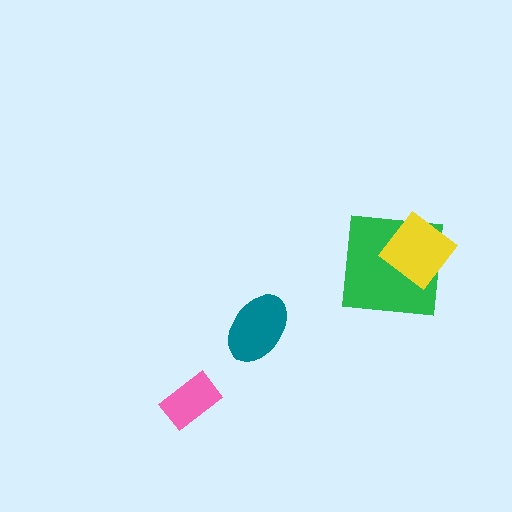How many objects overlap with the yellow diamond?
1 object overlaps with the yellow diamond.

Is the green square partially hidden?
Yes, it is partially covered by another shape.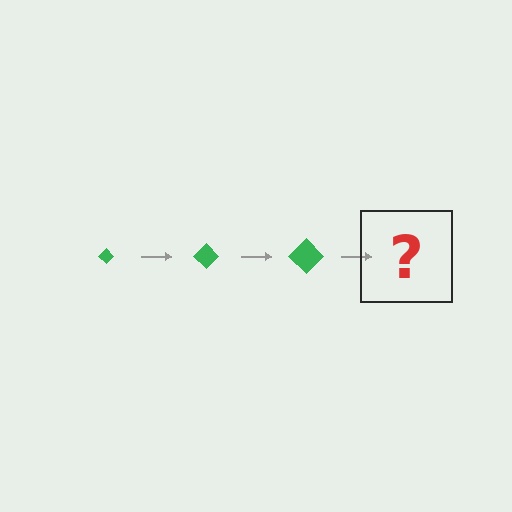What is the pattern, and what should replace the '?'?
The pattern is that the diamond gets progressively larger each step. The '?' should be a green diamond, larger than the previous one.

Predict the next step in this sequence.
The next step is a green diamond, larger than the previous one.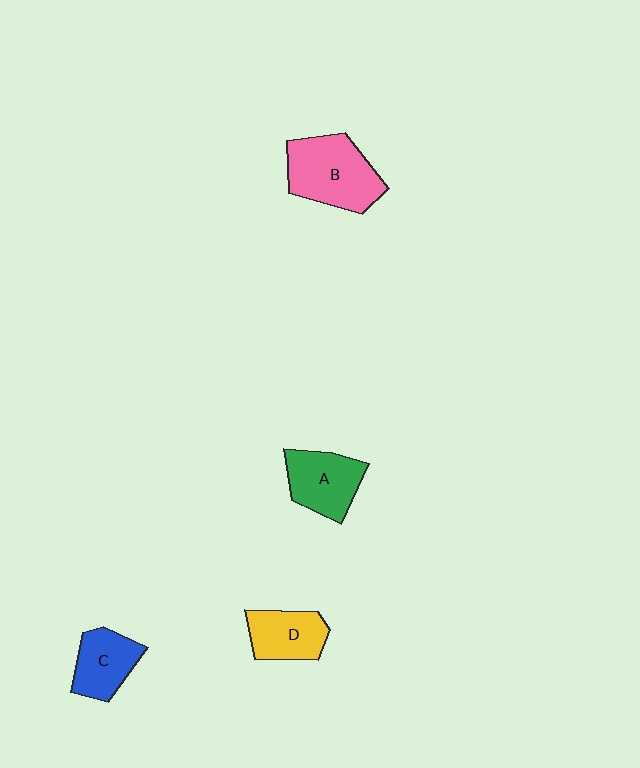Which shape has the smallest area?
Shape C (blue).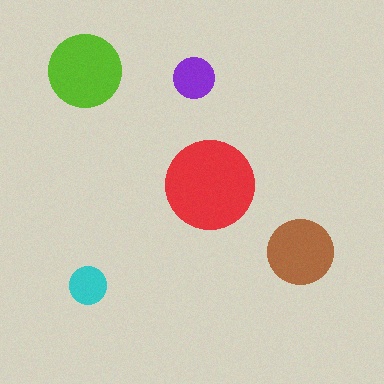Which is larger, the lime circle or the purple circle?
The lime one.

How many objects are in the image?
There are 5 objects in the image.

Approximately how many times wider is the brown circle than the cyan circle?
About 2 times wider.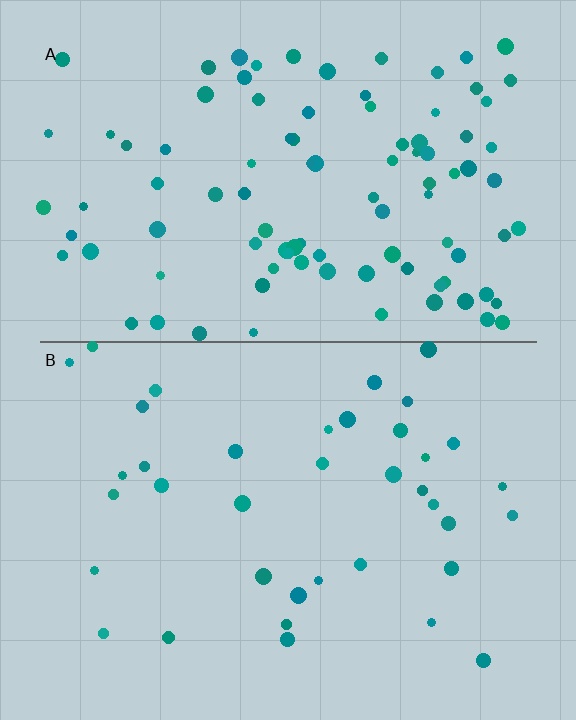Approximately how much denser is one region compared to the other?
Approximately 2.6× — region A over region B.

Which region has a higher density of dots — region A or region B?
A (the top).